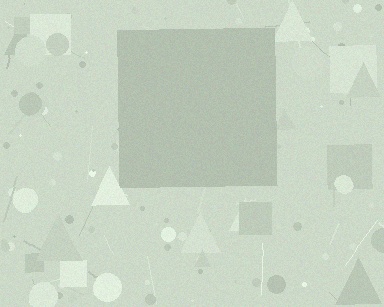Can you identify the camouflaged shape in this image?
The camouflaged shape is a square.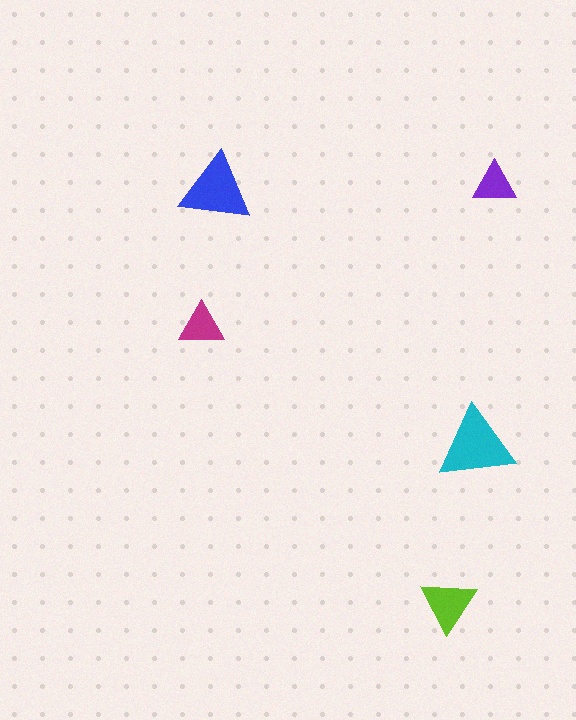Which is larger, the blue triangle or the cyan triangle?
The cyan one.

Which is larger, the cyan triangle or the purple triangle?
The cyan one.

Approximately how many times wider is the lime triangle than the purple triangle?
About 1.5 times wider.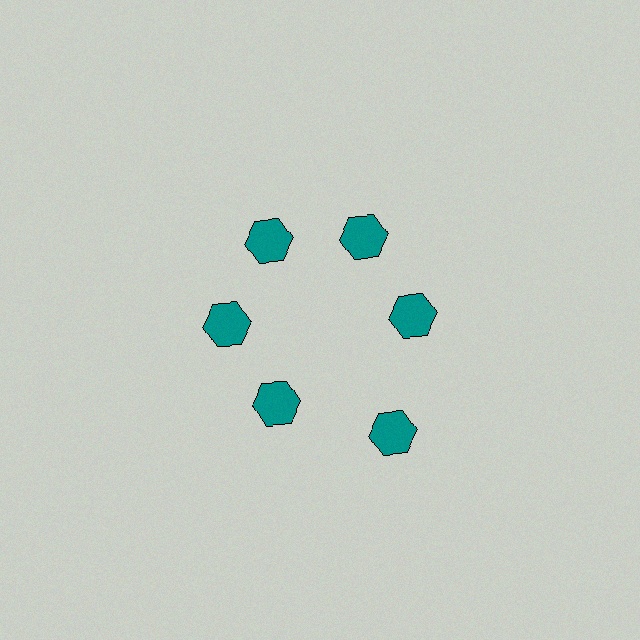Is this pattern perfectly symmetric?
No. The 6 teal hexagons are arranged in a ring, but one element near the 5 o'clock position is pushed outward from the center, breaking the 6-fold rotational symmetry.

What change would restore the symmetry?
The symmetry would be restored by moving it inward, back onto the ring so that all 6 hexagons sit at equal angles and equal distance from the center.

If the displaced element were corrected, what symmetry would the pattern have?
It would have 6-fold rotational symmetry — the pattern would map onto itself every 60 degrees.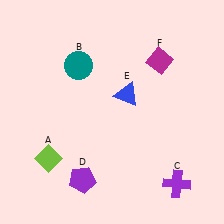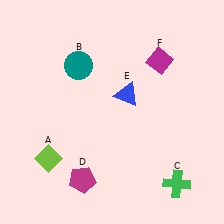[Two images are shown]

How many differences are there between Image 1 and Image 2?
There are 2 differences between the two images.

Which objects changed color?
C changed from purple to green. D changed from purple to magenta.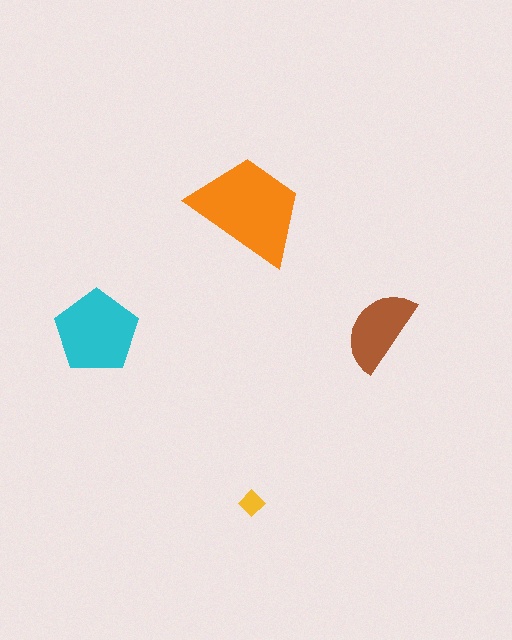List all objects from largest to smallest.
The orange trapezoid, the cyan pentagon, the brown semicircle, the yellow diamond.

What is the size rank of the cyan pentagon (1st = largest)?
2nd.